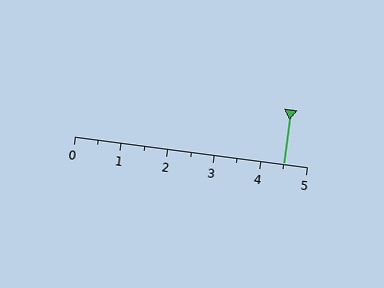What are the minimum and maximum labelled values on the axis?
The axis runs from 0 to 5.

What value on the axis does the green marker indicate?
The marker indicates approximately 4.5.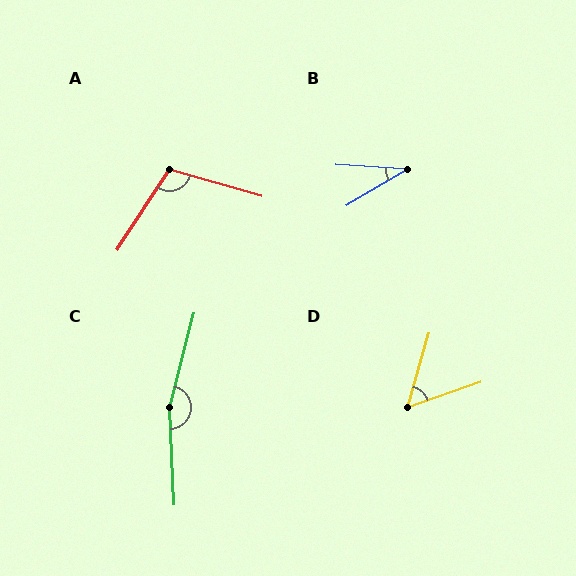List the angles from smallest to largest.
B (34°), D (55°), A (107°), C (163°).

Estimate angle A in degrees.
Approximately 107 degrees.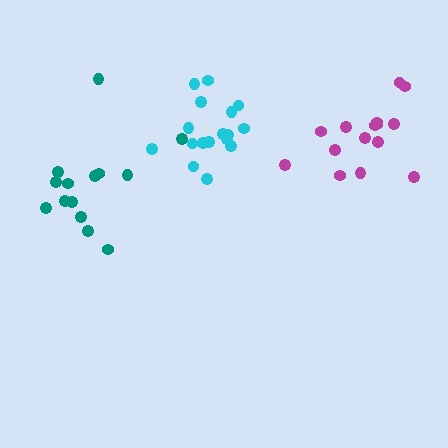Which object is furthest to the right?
The magenta cluster is rightmost.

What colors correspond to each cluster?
The clusters are colored: magenta, cyan, teal.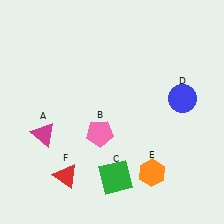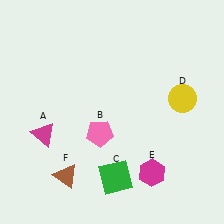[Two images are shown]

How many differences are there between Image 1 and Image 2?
There are 3 differences between the two images.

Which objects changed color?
D changed from blue to yellow. E changed from orange to magenta. F changed from red to brown.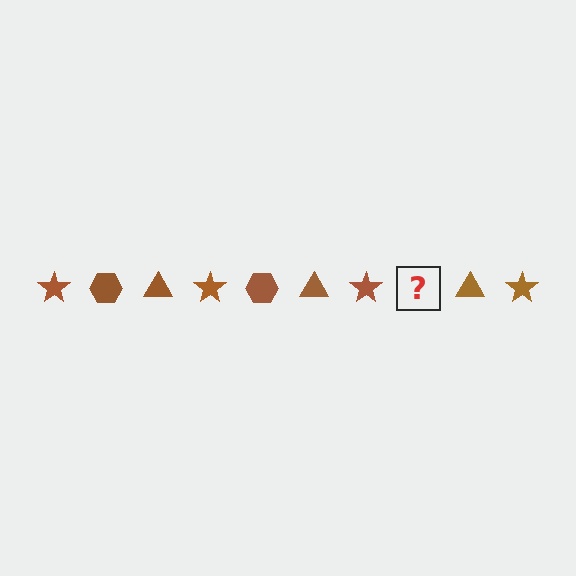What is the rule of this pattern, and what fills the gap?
The rule is that the pattern cycles through star, hexagon, triangle shapes in brown. The gap should be filled with a brown hexagon.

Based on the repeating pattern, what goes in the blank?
The blank should be a brown hexagon.